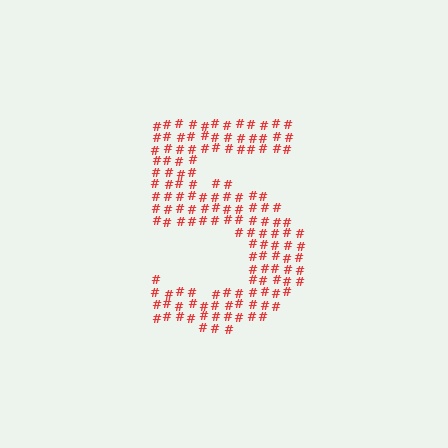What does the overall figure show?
The overall figure shows the digit 5.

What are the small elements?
The small elements are hash symbols.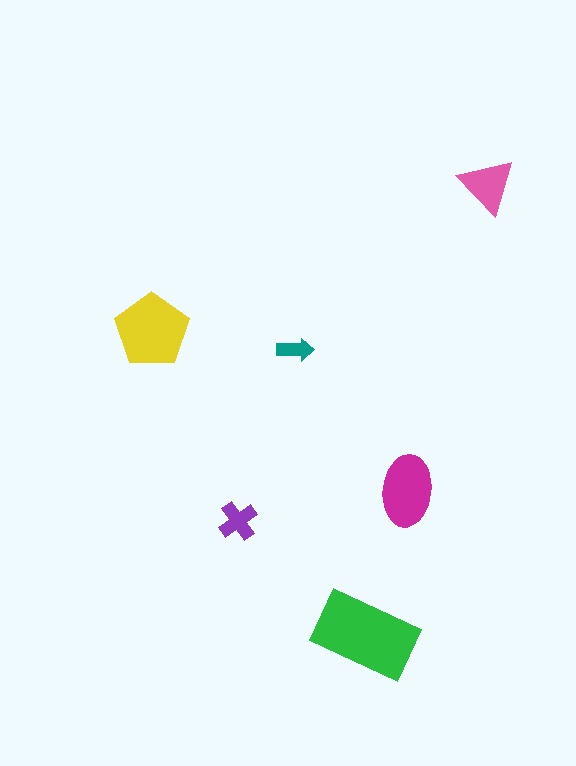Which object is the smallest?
The teal arrow.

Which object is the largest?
The green rectangle.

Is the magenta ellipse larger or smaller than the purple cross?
Larger.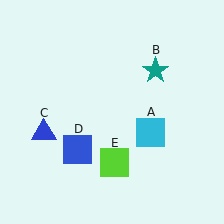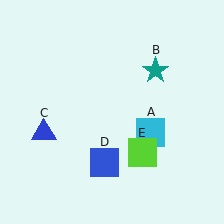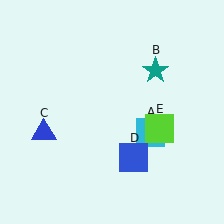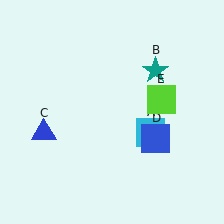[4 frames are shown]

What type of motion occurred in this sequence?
The blue square (object D), lime square (object E) rotated counterclockwise around the center of the scene.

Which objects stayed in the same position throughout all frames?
Cyan square (object A) and teal star (object B) and blue triangle (object C) remained stationary.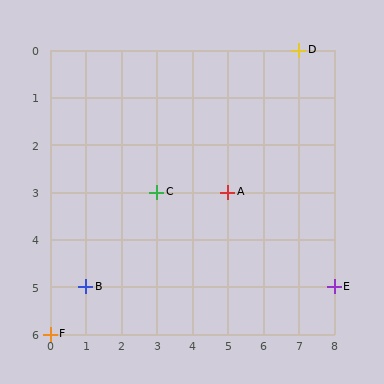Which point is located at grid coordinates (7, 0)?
Point D is at (7, 0).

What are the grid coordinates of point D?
Point D is at grid coordinates (7, 0).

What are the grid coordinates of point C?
Point C is at grid coordinates (3, 3).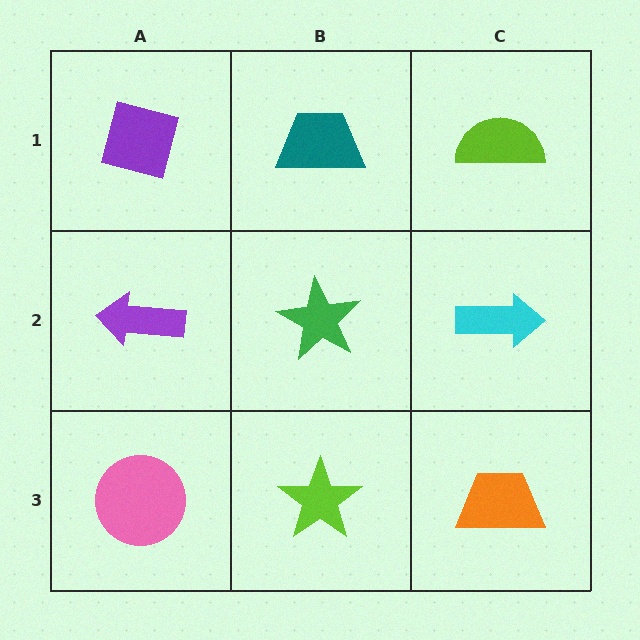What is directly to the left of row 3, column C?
A lime star.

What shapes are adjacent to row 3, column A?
A purple arrow (row 2, column A), a lime star (row 3, column B).